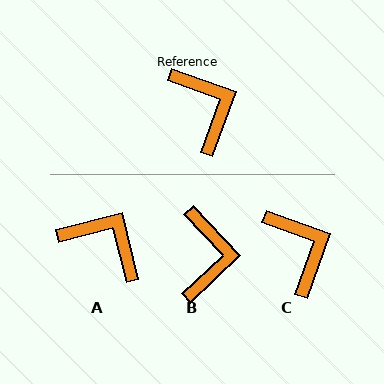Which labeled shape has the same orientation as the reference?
C.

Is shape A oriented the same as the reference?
No, it is off by about 34 degrees.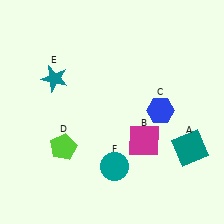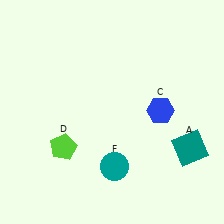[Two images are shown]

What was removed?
The teal star (E), the magenta square (B) were removed in Image 2.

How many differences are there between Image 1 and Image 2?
There are 2 differences between the two images.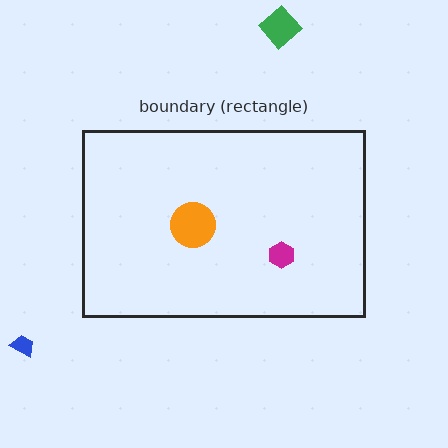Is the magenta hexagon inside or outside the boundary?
Inside.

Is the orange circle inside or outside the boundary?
Inside.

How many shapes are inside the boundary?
2 inside, 2 outside.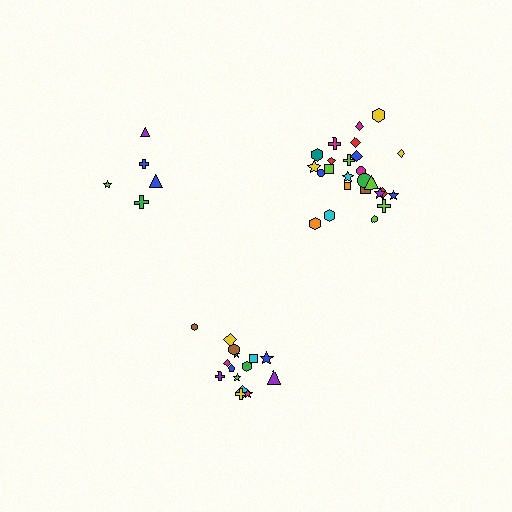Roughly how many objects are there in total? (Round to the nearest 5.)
Roughly 45 objects in total.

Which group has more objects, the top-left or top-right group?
The top-right group.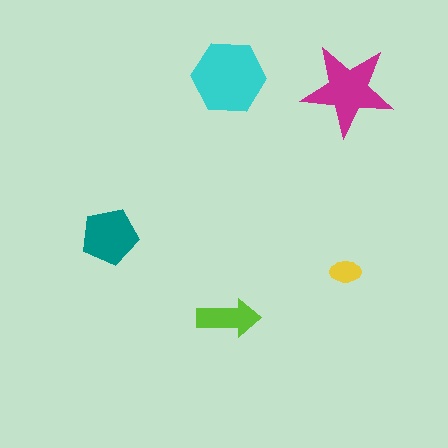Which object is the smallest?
The yellow ellipse.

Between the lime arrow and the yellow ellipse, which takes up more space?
The lime arrow.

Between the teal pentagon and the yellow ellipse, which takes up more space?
The teal pentagon.